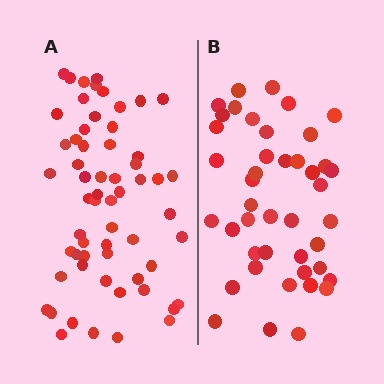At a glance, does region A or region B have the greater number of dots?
Region A (the left region) has more dots.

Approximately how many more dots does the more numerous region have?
Region A has approximately 15 more dots than region B.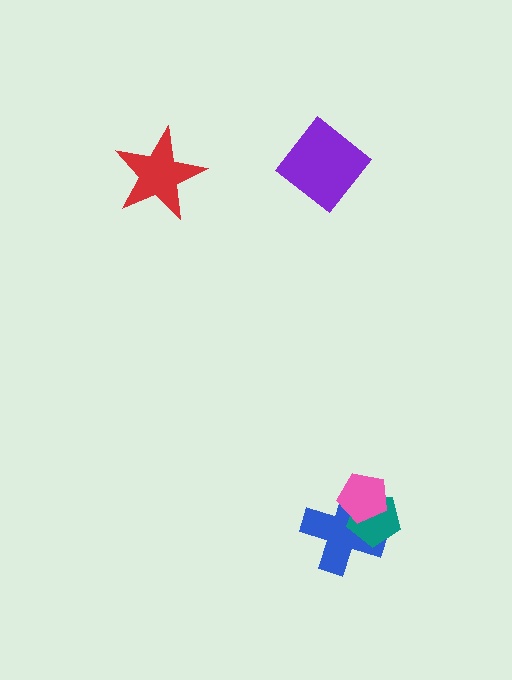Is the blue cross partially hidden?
Yes, it is partially covered by another shape.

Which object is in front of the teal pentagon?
The pink pentagon is in front of the teal pentagon.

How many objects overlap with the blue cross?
2 objects overlap with the blue cross.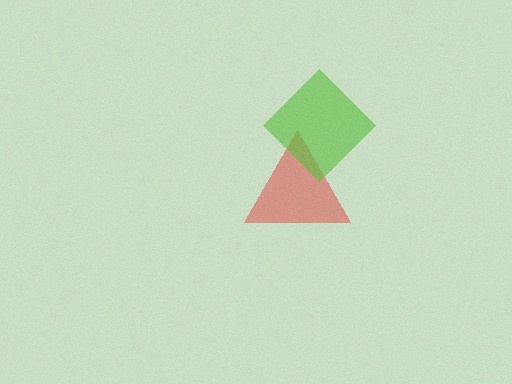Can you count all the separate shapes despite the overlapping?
Yes, there are 2 separate shapes.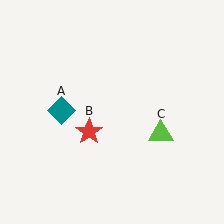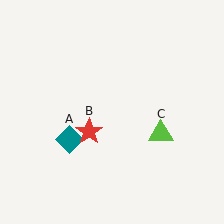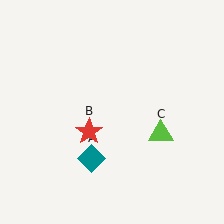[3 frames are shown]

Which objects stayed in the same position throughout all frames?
Red star (object B) and lime triangle (object C) remained stationary.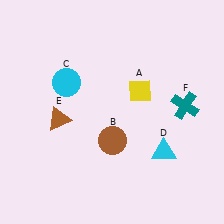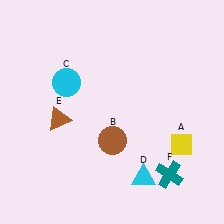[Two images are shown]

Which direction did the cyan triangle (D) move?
The cyan triangle (D) moved down.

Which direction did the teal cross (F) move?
The teal cross (F) moved down.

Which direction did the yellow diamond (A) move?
The yellow diamond (A) moved down.